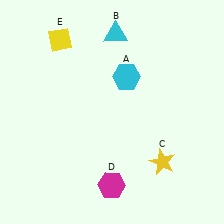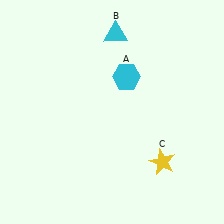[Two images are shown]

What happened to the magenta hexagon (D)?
The magenta hexagon (D) was removed in Image 2. It was in the bottom-left area of Image 1.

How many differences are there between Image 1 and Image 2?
There are 2 differences between the two images.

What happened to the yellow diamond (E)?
The yellow diamond (E) was removed in Image 2. It was in the top-left area of Image 1.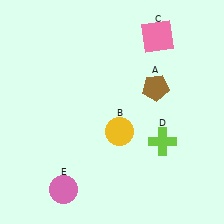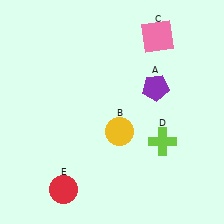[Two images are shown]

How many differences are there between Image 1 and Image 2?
There are 2 differences between the two images.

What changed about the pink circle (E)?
In Image 1, E is pink. In Image 2, it changed to red.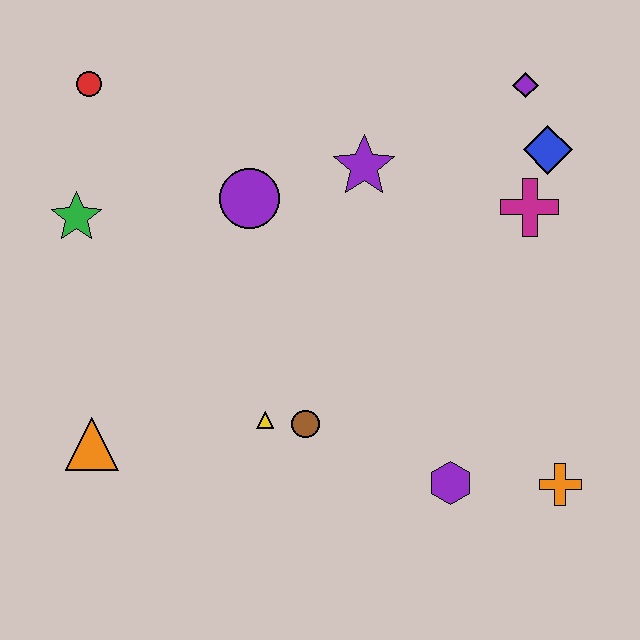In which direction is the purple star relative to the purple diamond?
The purple star is to the left of the purple diamond.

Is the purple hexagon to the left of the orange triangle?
No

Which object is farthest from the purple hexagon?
The red circle is farthest from the purple hexagon.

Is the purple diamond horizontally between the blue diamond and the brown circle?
Yes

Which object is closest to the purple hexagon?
The orange cross is closest to the purple hexagon.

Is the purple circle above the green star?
Yes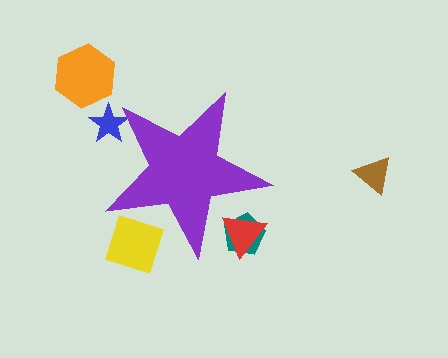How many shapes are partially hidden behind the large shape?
4 shapes are partially hidden.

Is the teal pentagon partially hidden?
Yes, the teal pentagon is partially hidden behind the purple star.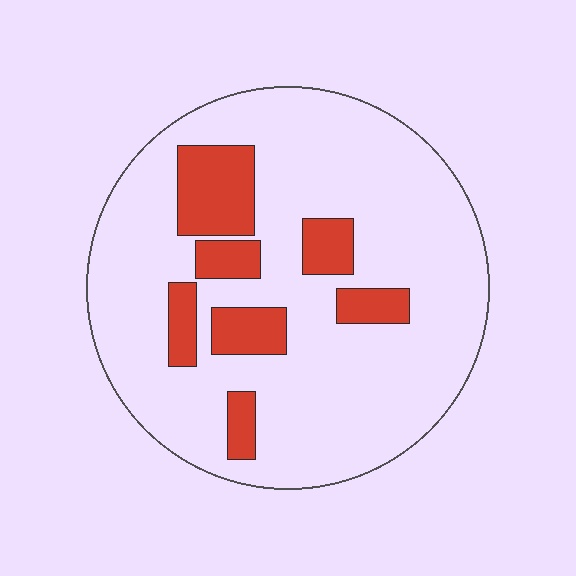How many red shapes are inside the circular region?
7.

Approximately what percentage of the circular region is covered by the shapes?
Approximately 20%.